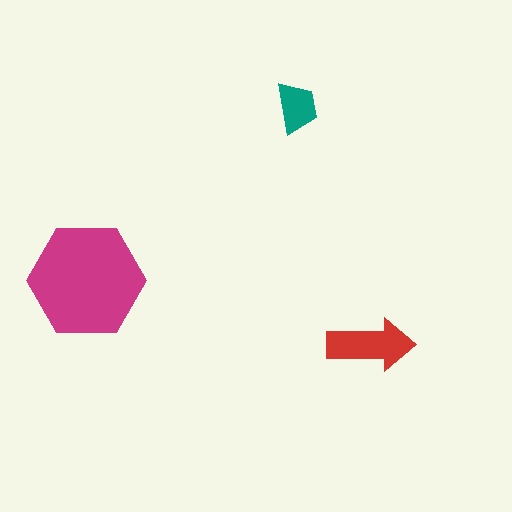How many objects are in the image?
There are 3 objects in the image.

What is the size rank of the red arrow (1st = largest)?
2nd.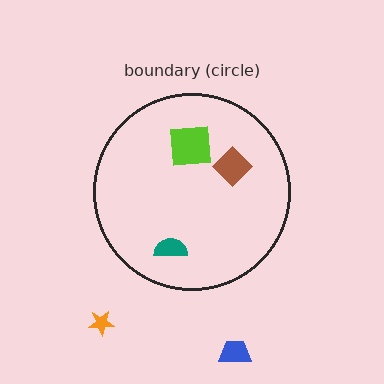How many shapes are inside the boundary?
3 inside, 2 outside.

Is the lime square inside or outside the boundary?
Inside.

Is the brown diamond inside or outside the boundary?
Inside.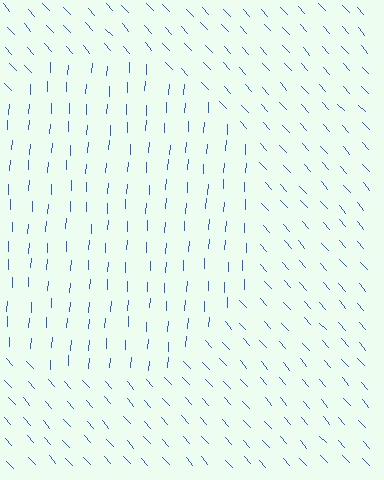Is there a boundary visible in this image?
Yes, there is a texture boundary formed by a change in line orientation.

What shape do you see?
I see a circle.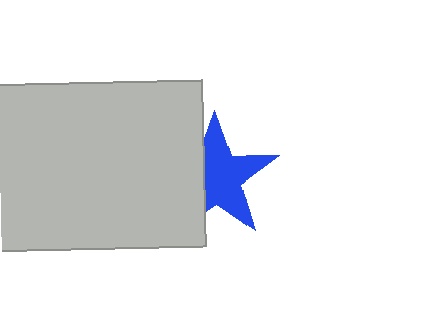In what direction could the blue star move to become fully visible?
The blue star could move right. That would shift it out from behind the light gray rectangle entirely.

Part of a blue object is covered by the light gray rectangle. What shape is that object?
It is a star.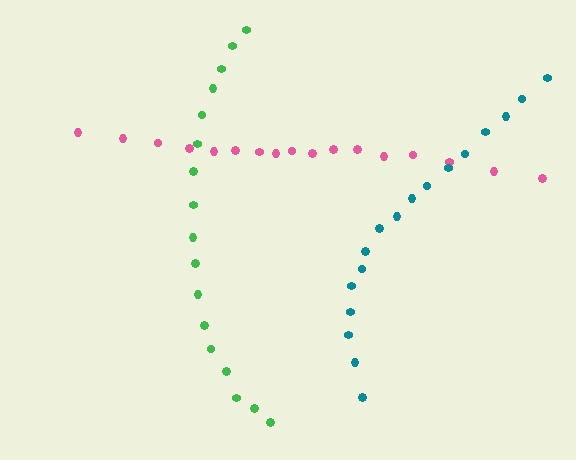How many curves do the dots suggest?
There are 3 distinct paths.